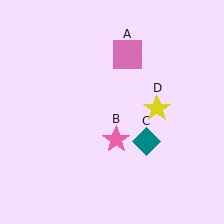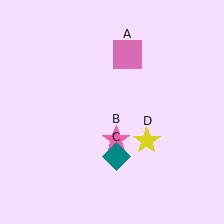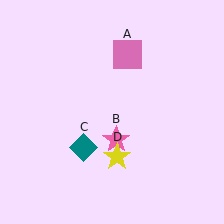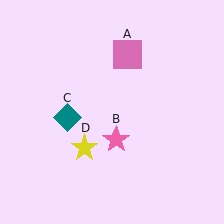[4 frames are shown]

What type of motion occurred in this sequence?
The teal diamond (object C), yellow star (object D) rotated clockwise around the center of the scene.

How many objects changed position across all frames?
2 objects changed position: teal diamond (object C), yellow star (object D).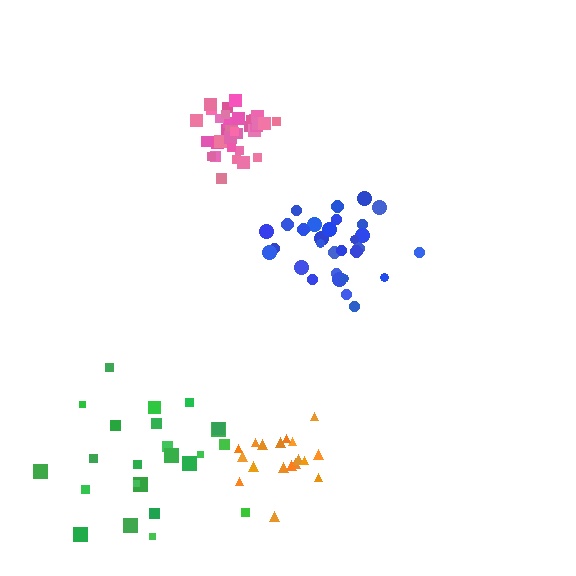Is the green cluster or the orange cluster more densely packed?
Orange.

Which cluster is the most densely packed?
Pink.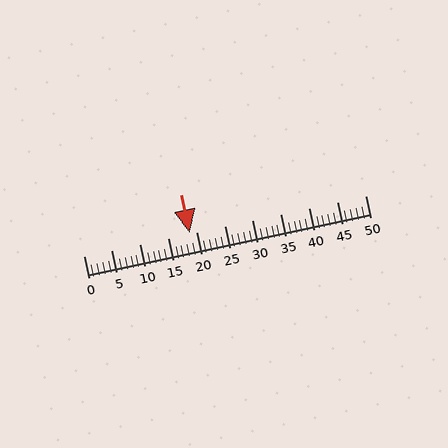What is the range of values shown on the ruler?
The ruler shows values from 0 to 50.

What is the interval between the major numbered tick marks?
The major tick marks are spaced 5 units apart.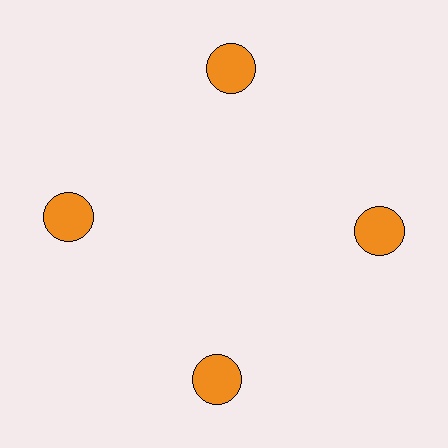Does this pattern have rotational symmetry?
Yes, this pattern has 4-fold rotational symmetry. It looks the same after rotating 90 degrees around the center.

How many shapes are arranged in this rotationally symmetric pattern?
There are 4 shapes, arranged in 4 groups of 1.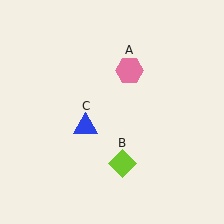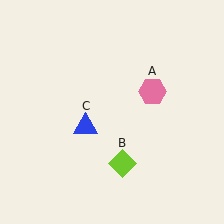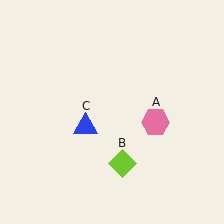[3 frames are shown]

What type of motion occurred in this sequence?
The pink hexagon (object A) rotated clockwise around the center of the scene.